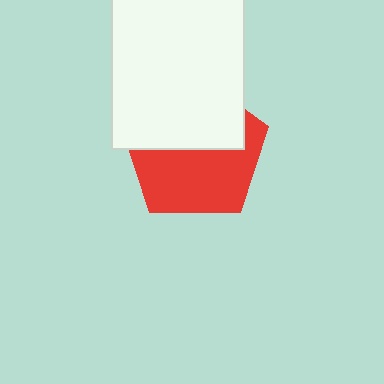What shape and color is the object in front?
The object in front is a white rectangle.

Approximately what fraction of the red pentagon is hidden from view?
Roughly 46% of the red pentagon is hidden behind the white rectangle.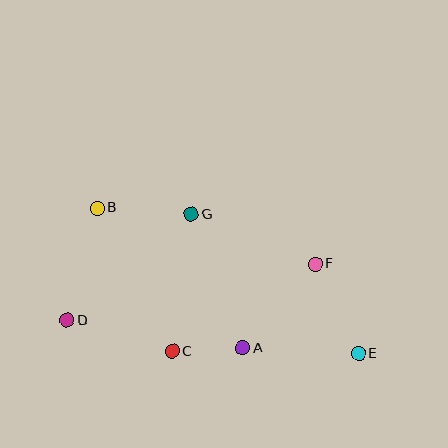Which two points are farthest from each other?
Points B and E are farthest from each other.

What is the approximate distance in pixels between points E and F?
The distance between E and F is approximately 99 pixels.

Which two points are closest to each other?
Points A and C are closest to each other.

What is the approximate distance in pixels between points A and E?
The distance between A and E is approximately 116 pixels.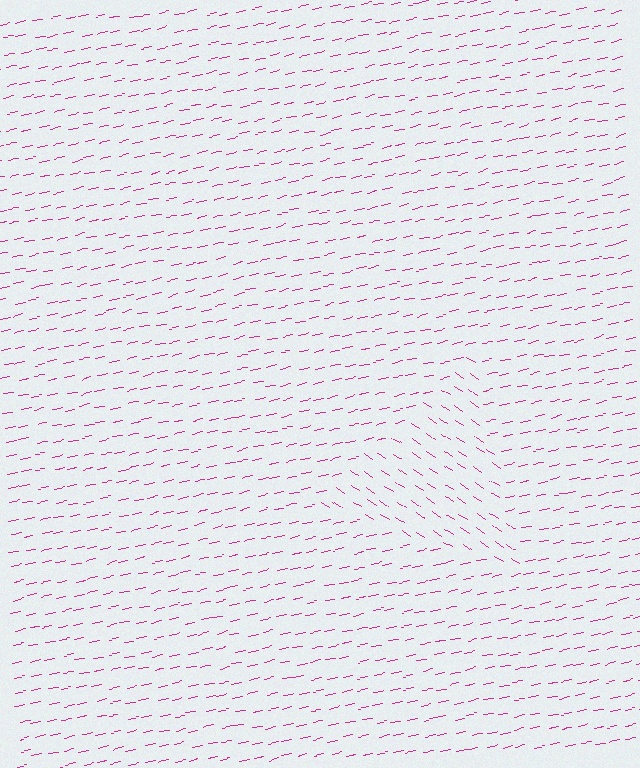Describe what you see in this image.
The image is filled with small magenta line segments. A triangle region in the image has lines oriented differently from the surrounding lines, creating a visible texture boundary.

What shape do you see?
I see a triangle.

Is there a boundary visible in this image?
Yes, there is a texture boundary formed by a change in line orientation.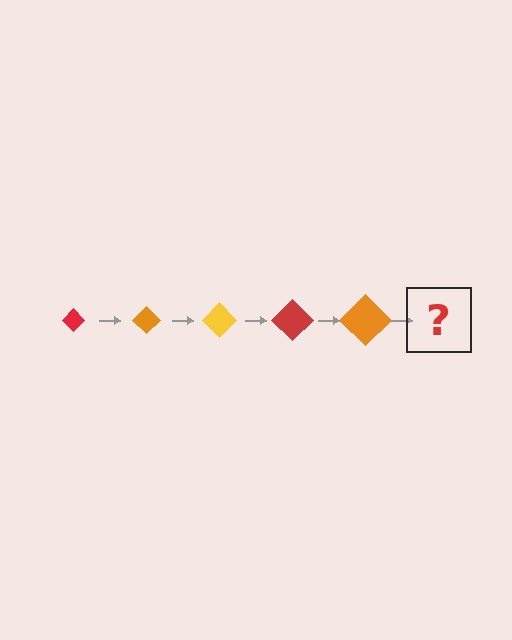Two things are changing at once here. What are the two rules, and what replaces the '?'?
The two rules are that the diamond grows larger each step and the color cycles through red, orange, and yellow. The '?' should be a yellow diamond, larger than the previous one.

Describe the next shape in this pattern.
It should be a yellow diamond, larger than the previous one.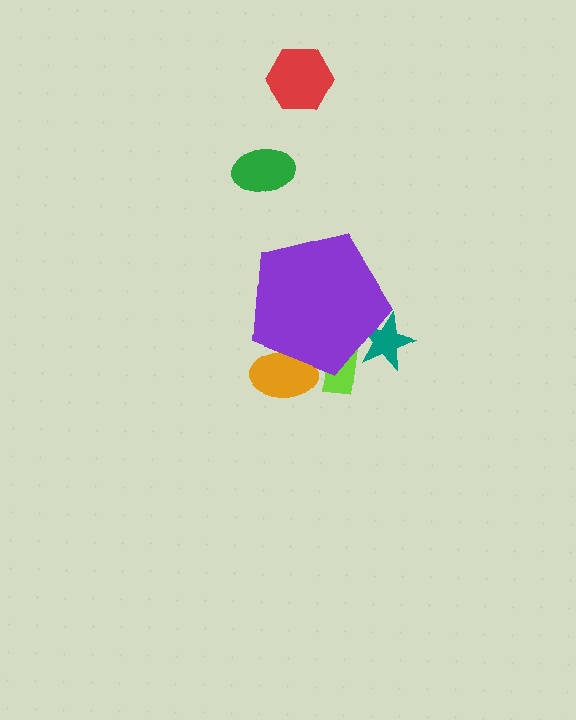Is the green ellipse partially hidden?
No, the green ellipse is fully visible.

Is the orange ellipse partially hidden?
Yes, the orange ellipse is partially hidden behind the purple pentagon.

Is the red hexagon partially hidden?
No, the red hexagon is fully visible.